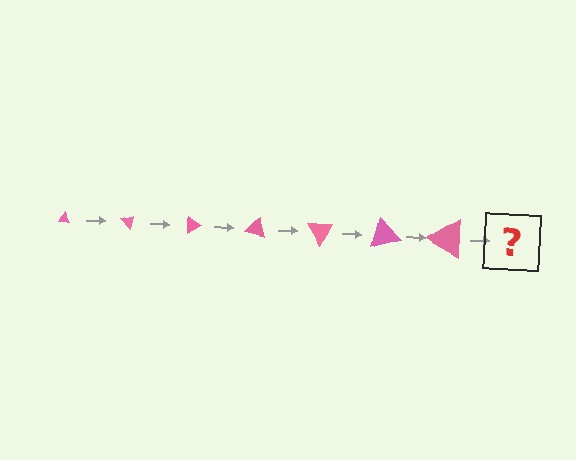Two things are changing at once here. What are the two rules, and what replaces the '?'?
The two rules are that the triangle grows larger each step and it rotates 45 degrees each step. The '?' should be a triangle, larger than the previous one and rotated 315 degrees from the start.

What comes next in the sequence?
The next element should be a triangle, larger than the previous one and rotated 315 degrees from the start.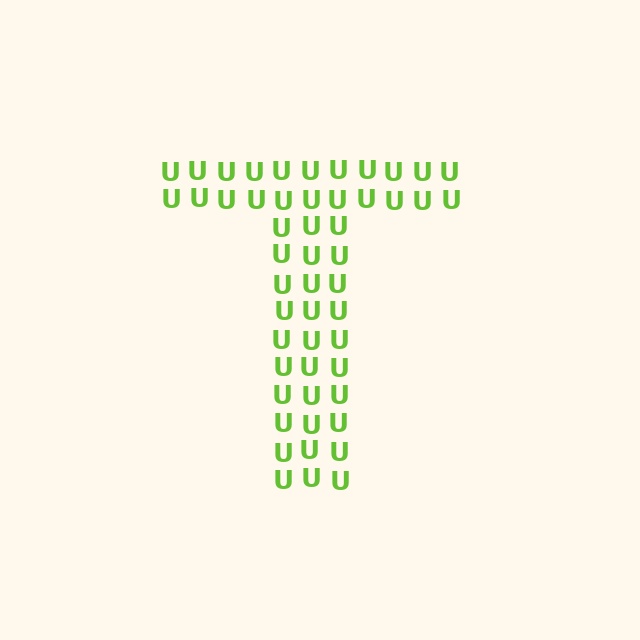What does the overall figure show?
The overall figure shows the letter T.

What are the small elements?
The small elements are letter U's.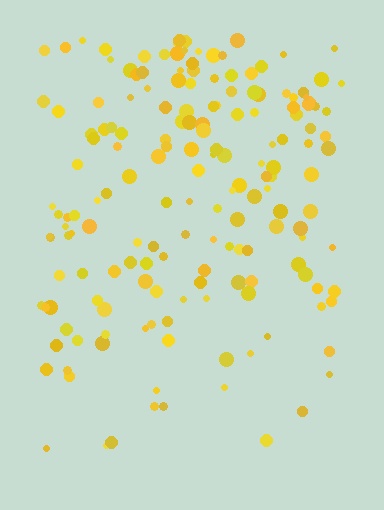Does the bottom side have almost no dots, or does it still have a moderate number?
Still a moderate number, just noticeably fewer than the top.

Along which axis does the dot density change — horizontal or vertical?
Vertical.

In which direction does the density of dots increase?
From bottom to top, with the top side densest.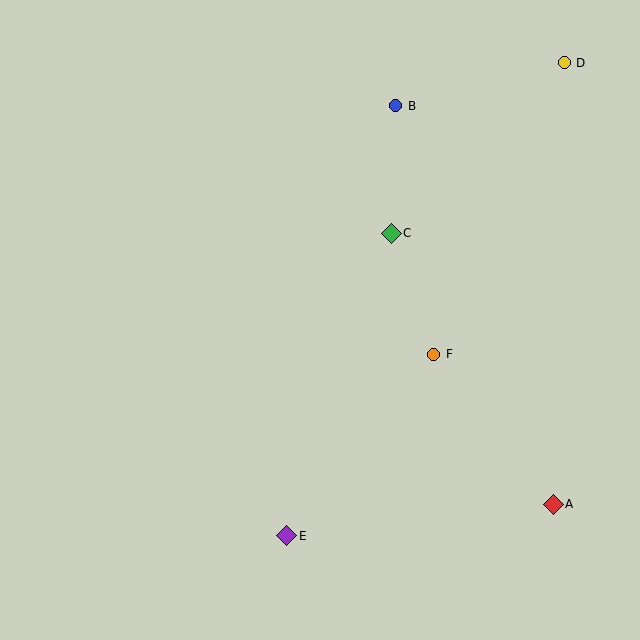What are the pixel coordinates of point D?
Point D is at (564, 63).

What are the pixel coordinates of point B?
Point B is at (396, 106).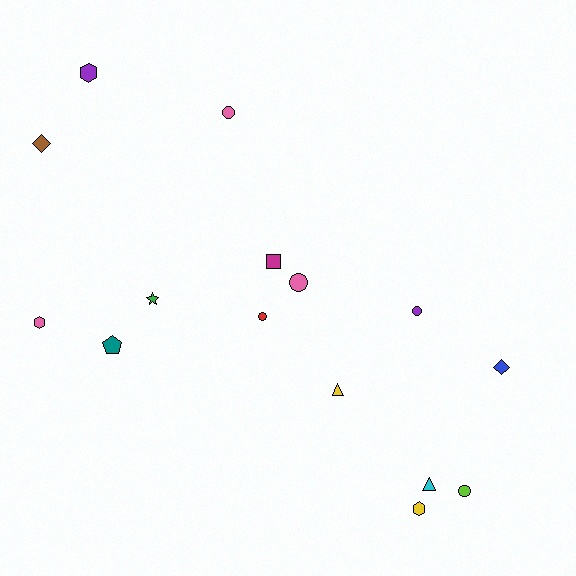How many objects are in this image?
There are 15 objects.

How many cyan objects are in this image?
There is 1 cyan object.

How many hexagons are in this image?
There are 3 hexagons.